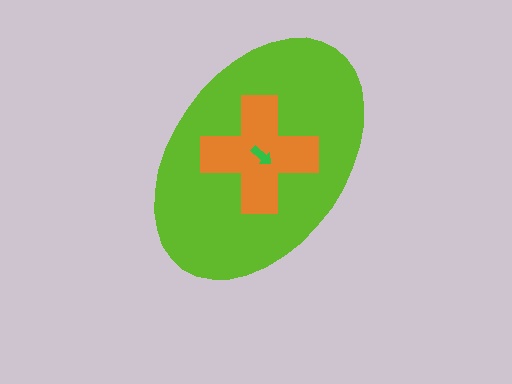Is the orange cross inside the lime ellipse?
Yes.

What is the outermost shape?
The lime ellipse.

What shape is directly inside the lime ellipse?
The orange cross.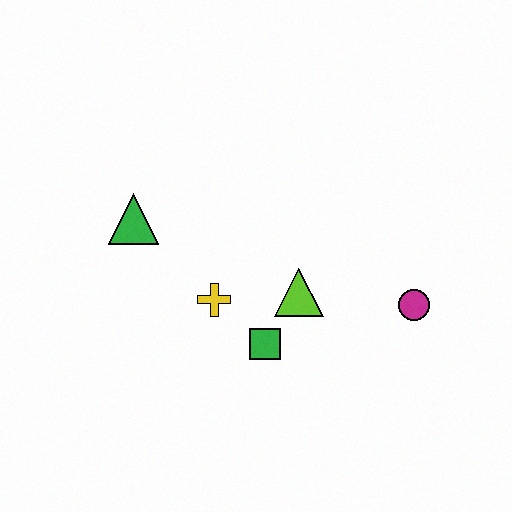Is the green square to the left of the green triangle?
No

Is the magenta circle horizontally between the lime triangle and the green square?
No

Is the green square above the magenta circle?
No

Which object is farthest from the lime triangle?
The green triangle is farthest from the lime triangle.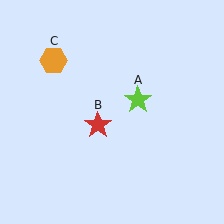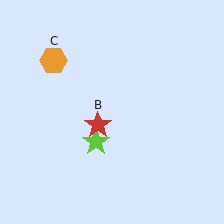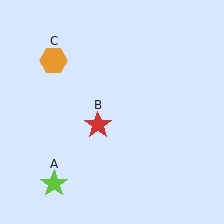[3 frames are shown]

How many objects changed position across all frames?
1 object changed position: lime star (object A).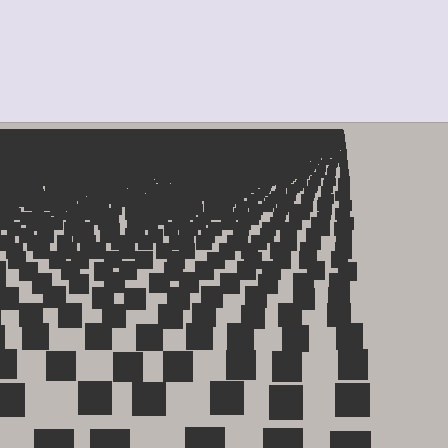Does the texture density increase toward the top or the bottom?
Density increases toward the top.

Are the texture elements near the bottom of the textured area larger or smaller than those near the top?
Larger. Near the bottom, elements are closer to the viewer and appear at a bigger on-screen size.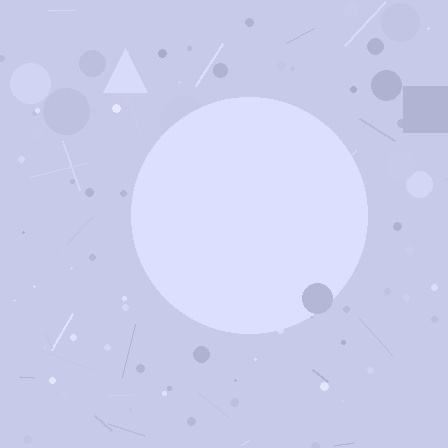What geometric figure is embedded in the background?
A circle is embedded in the background.